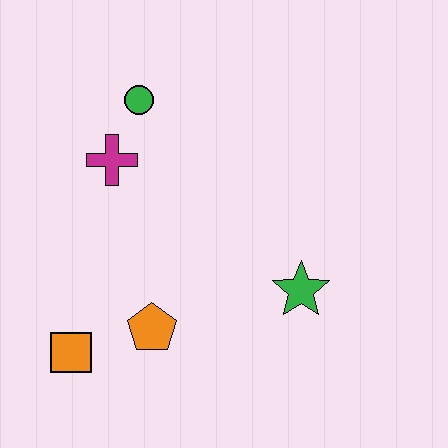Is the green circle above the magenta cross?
Yes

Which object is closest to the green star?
The orange pentagon is closest to the green star.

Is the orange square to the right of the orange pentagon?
No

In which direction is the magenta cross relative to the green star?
The magenta cross is to the left of the green star.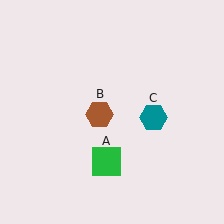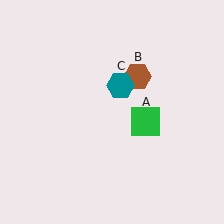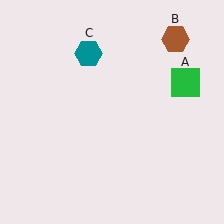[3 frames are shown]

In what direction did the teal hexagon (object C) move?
The teal hexagon (object C) moved up and to the left.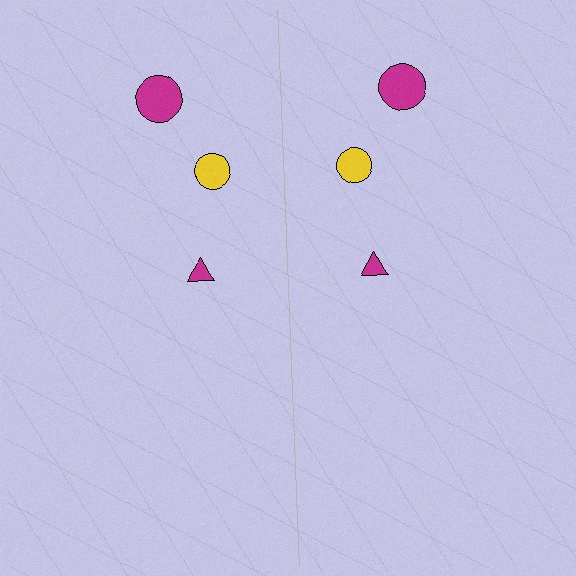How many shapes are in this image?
There are 6 shapes in this image.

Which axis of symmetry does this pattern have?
The pattern has a vertical axis of symmetry running through the center of the image.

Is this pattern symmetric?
Yes, this pattern has bilateral (reflection) symmetry.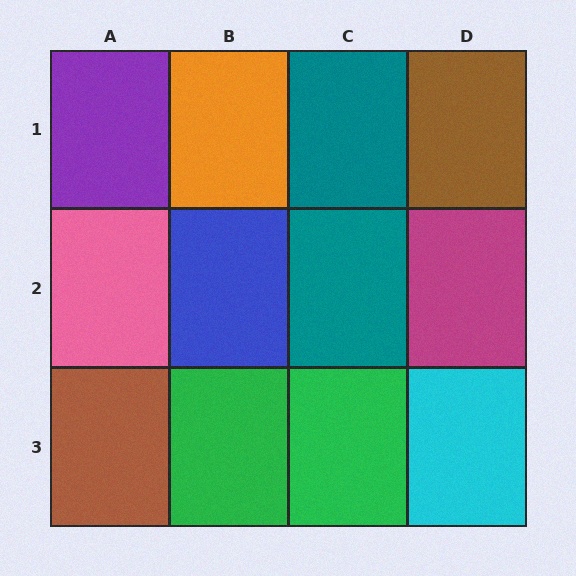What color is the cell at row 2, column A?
Pink.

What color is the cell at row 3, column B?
Green.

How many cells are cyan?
1 cell is cyan.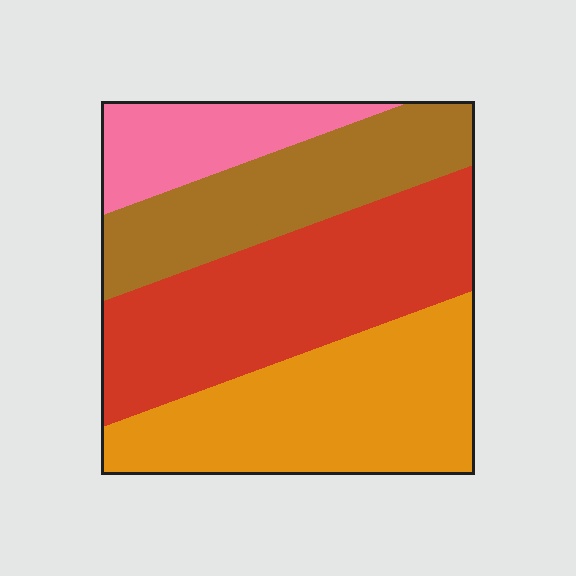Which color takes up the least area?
Pink, at roughly 15%.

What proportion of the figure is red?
Red takes up about one third (1/3) of the figure.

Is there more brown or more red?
Red.